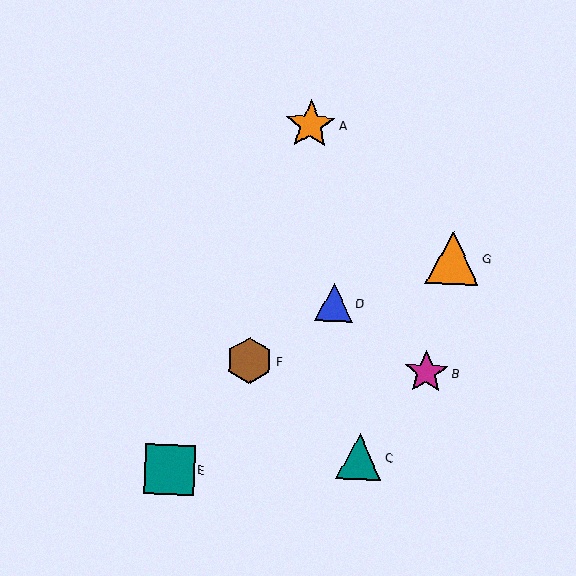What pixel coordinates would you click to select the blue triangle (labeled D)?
Click at (334, 302) to select the blue triangle D.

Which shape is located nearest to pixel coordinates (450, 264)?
The orange triangle (labeled G) at (453, 258) is nearest to that location.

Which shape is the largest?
The orange triangle (labeled G) is the largest.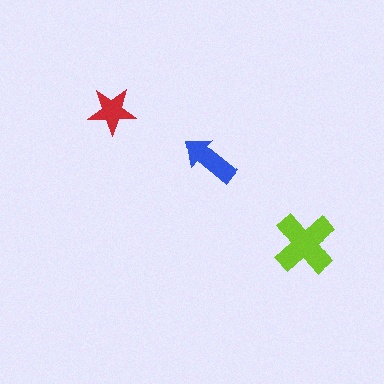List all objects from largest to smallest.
The lime cross, the blue arrow, the red star.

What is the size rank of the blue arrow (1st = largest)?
2nd.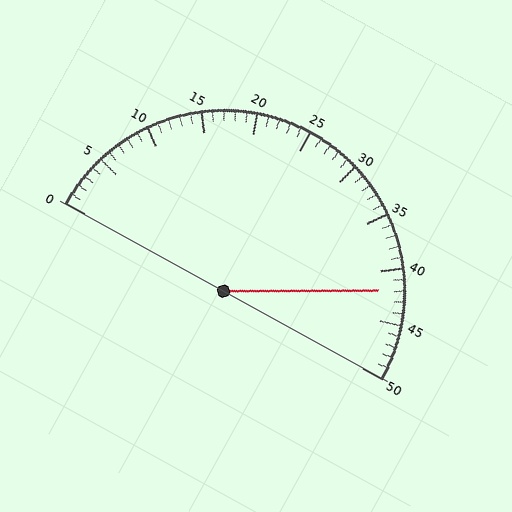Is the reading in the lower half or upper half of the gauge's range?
The reading is in the upper half of the range (0 to 50).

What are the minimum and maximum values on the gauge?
The gauge ranges from 0 to 50.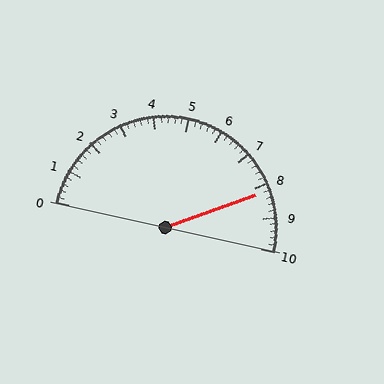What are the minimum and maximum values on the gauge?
The gauge ranges from 0 to 10.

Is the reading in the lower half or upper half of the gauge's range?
The reading is in the upper half of the range (0 to 10).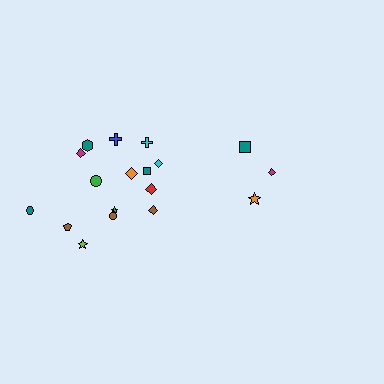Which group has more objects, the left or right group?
The left group.